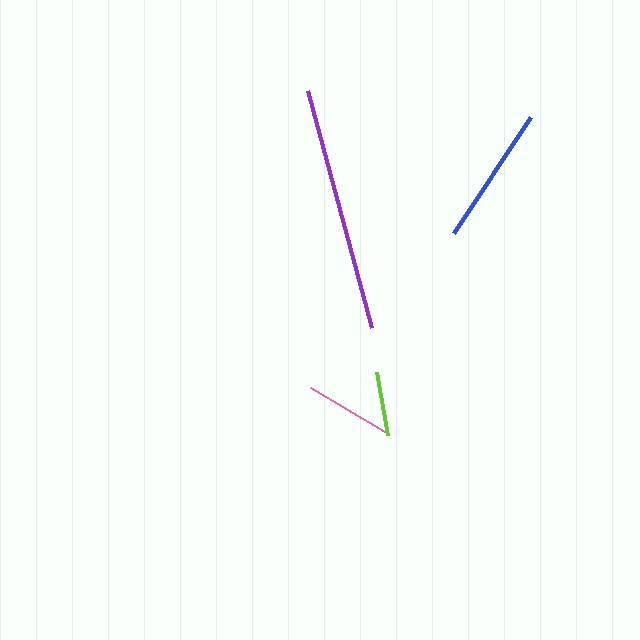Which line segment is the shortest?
The lime line is the shortest at approximately 64 pixels.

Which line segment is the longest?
The purple line is the longest at approximately 246 pixels.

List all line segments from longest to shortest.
From longest to shortest: purple, blue, pink, lime.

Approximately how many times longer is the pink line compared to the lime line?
The pink line is approximately 1.3 times the length of the lime line.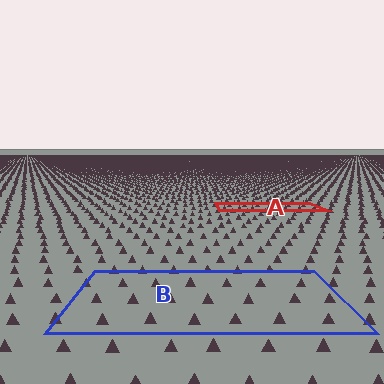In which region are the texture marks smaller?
The texture marks are smaller in region A, because it is farther away.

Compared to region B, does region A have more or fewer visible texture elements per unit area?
Region A has more texture elements per unit area — they are packed more densely because it is farther away.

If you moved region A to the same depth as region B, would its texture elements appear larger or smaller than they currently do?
They would appear larger. At a closer depth, the same texture elements are projected at a bigger on-screen size.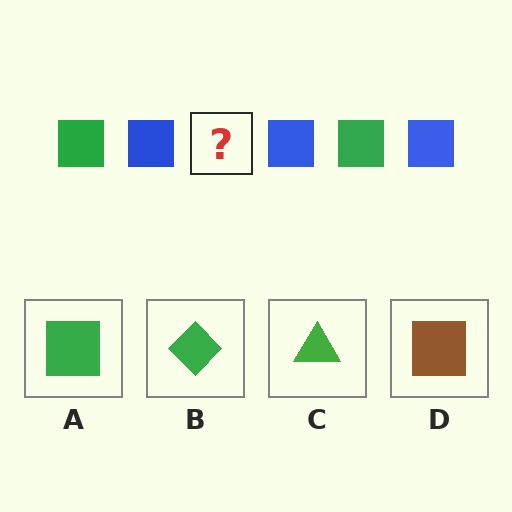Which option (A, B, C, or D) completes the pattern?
A.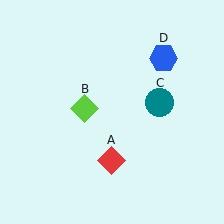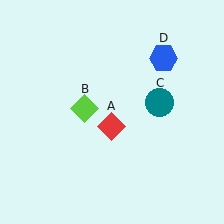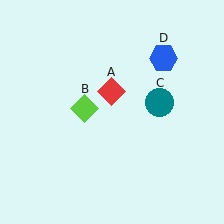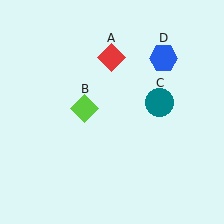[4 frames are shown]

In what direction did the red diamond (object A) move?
The red diamond (object A) moved up.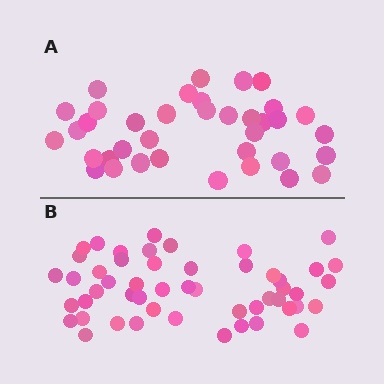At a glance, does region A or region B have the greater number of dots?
Region B (the bottom region) has more dots.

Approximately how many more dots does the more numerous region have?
Region B has approximately 15 more dots than region A.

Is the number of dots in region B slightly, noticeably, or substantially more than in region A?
Region B has noticeably more, but not dramatically so. The ratio is roughly 1.4 to 1.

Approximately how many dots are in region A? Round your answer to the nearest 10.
About 40 dots. (The exact count is 37, which rounds to 40.)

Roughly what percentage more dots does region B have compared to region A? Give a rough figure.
About 40% more.